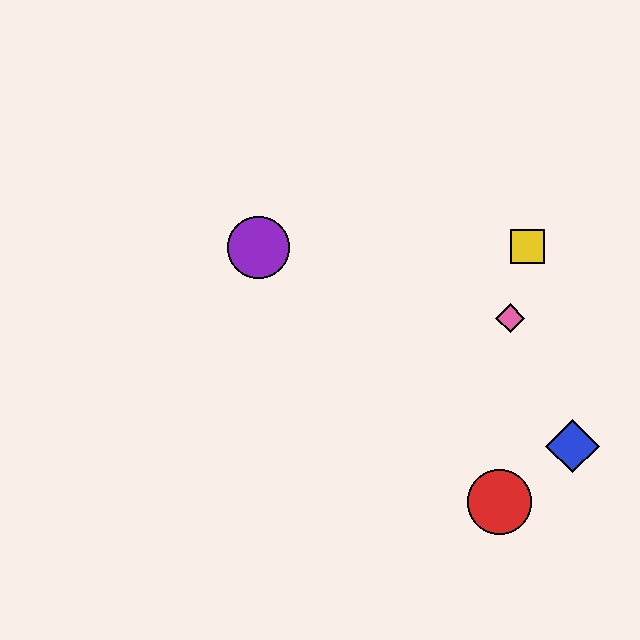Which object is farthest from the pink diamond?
The purple circle is farthest from the pink diamond.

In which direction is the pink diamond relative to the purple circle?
The pink diamond is to the right of the purple circle.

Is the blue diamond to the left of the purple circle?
No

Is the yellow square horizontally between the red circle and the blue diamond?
Yes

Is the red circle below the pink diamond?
Yes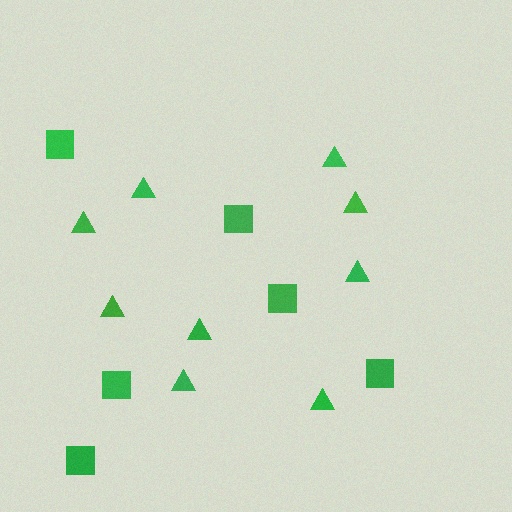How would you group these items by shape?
There are 2 groups: one group of triangles (9) and one group of squares (6).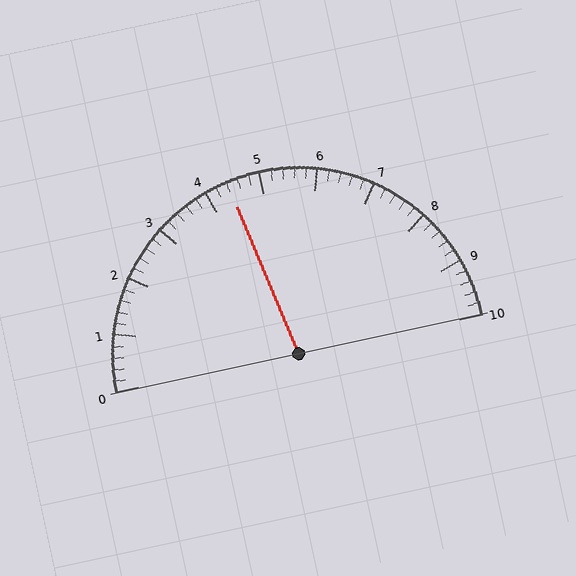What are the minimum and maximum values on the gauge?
The gauge ranges from 0 to 10.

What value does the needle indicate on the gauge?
The needle indicates approximately 4.4.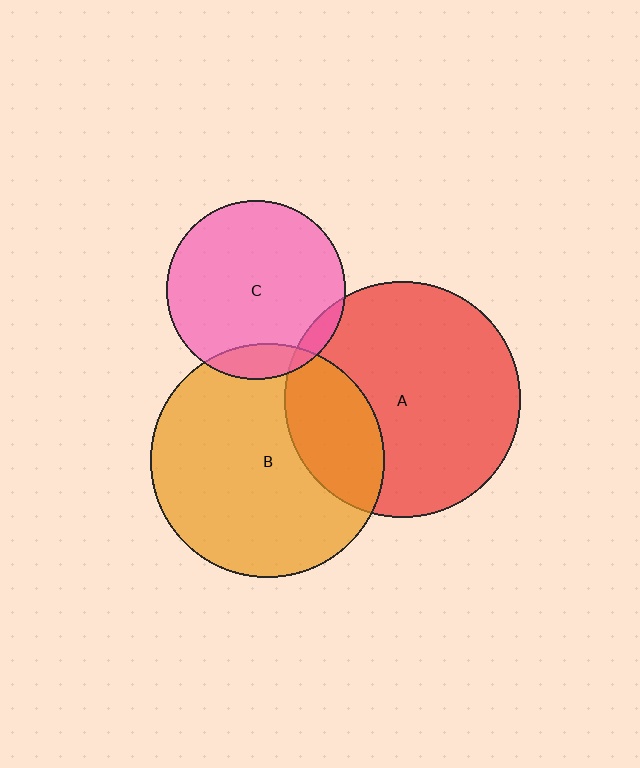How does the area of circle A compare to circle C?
Approximately 1.7 times.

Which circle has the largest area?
Circle A (red).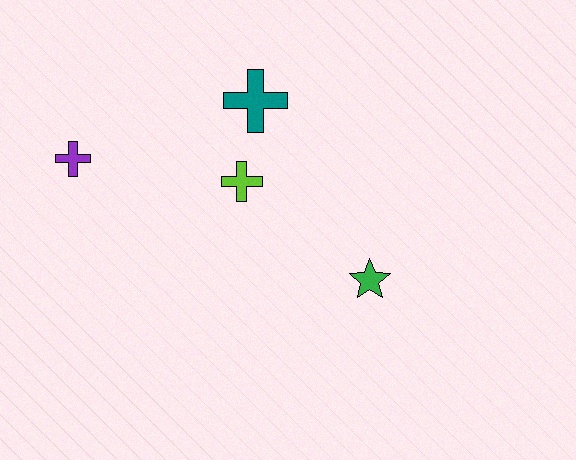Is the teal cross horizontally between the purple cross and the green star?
Yes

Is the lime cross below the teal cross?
Yes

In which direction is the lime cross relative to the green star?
The lime cross is to the left of the green star.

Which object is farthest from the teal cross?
The green star is farthest from the teal cross.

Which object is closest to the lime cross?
The teal cross is closest to the lime cross.